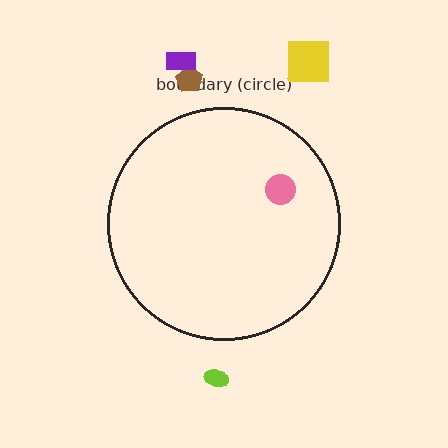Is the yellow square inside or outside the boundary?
Outside.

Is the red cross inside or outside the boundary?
Outside.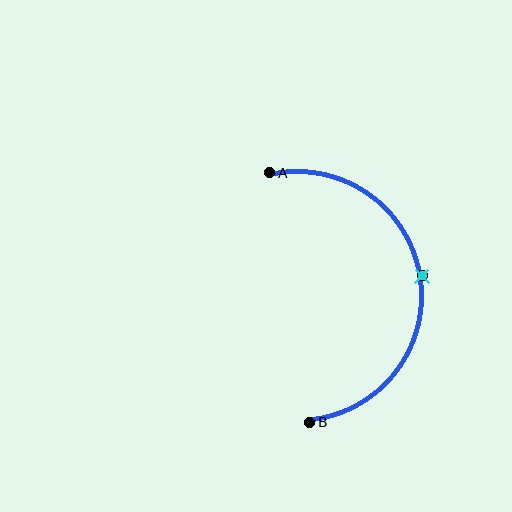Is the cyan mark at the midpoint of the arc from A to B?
Yes. The cyan mark lies on the arc at equal arc-length from both A and B — it is the arc midpoint.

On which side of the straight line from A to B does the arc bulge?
The arc bulges to the right of the straight line connecting A and B.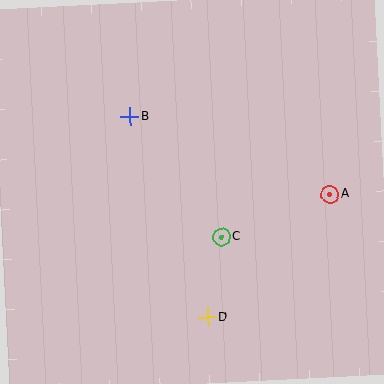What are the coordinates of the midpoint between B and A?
The midpoint between B and A is at (230, 156).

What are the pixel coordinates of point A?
Point A is at (330, 195).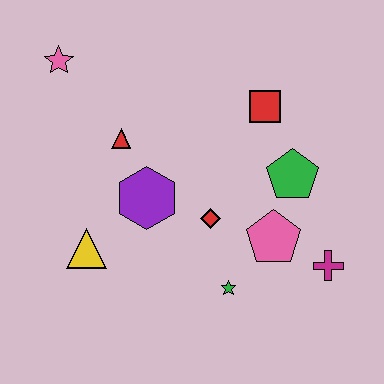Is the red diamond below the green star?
No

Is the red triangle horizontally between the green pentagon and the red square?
No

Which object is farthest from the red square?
The yellow triangle is farthest from the red square.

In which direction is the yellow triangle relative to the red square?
The yellow triangle is to the left of the red square.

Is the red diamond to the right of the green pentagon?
No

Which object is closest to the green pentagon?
The pink pentagon is closest to the green pentagon.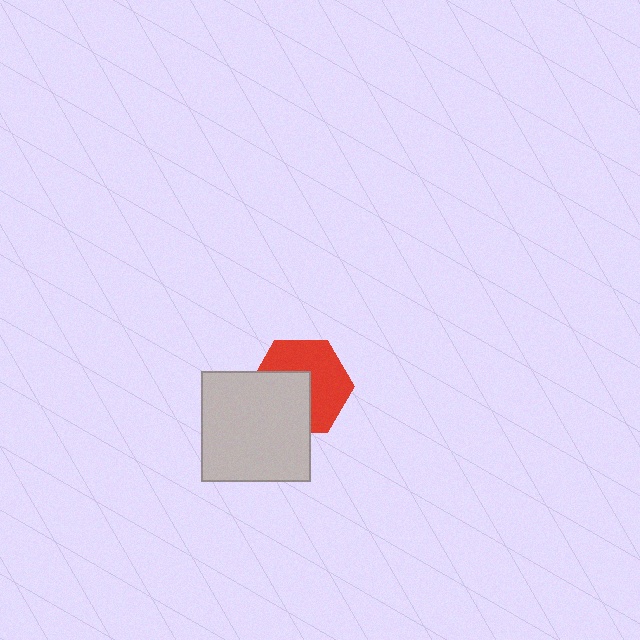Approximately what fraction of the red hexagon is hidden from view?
Roughly 43% of the red hexagon is hidden behind the light gray square.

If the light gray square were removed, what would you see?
You would see the complete red hexagon.